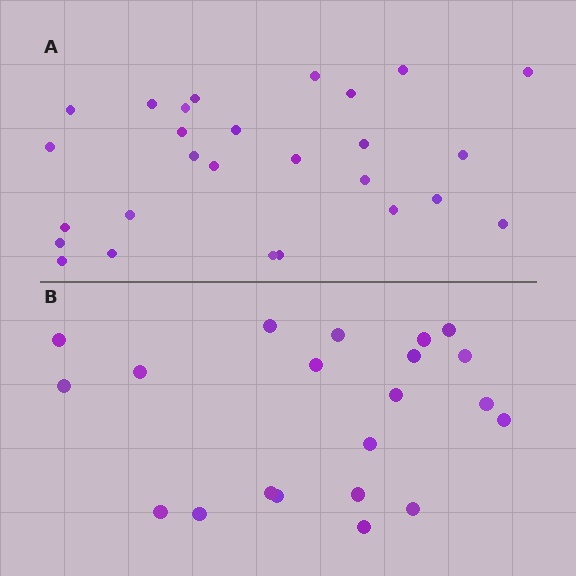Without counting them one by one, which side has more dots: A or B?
Region A (the top region) has more dots.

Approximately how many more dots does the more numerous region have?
Region A has about 6 more dots than region B.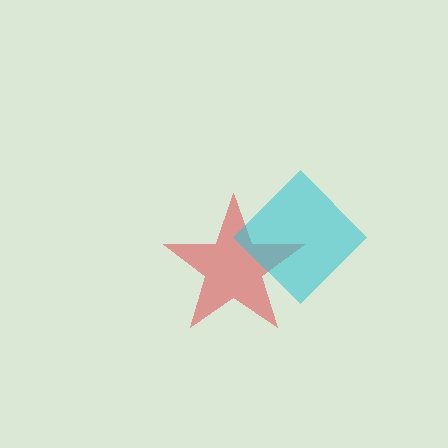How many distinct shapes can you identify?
There are 2 distinct shapes: a red star, a cyan diamond.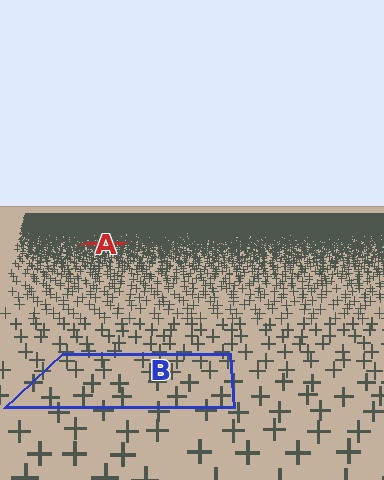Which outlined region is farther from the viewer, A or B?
Region A is farther from the viewer — the texture elements inside it appear smaller and more densely packed.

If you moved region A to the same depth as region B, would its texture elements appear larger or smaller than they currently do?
They would appear larger. At a closer depth, the same texture elements are projected at a bigger on-screen size.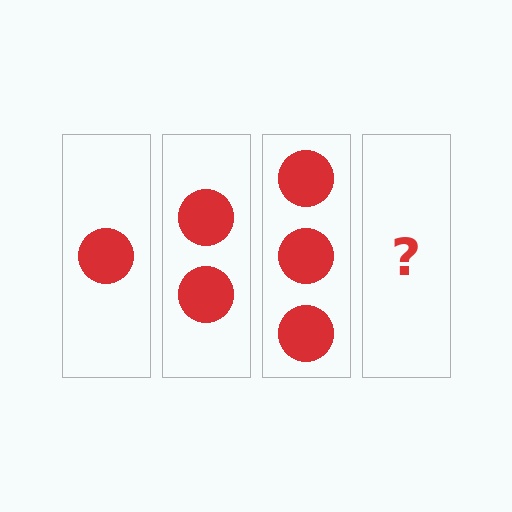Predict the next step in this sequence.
The next step is 4 circles.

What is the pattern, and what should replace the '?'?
The pattern is that each step adds one more circle. The '?' should be 4 circles.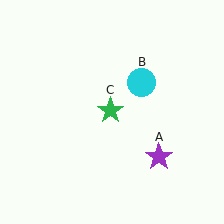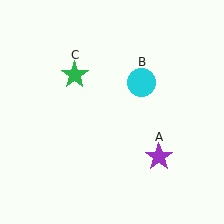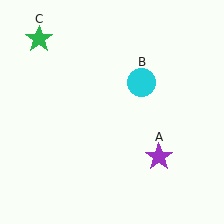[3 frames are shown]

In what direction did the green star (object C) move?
The green star (object C) moved up and to the left.